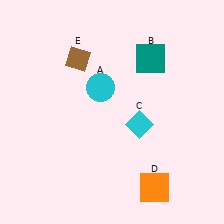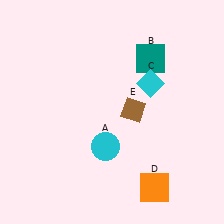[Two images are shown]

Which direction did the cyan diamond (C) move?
The cyan diamond (C) moved up.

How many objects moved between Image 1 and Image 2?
3 objects moved between the two images.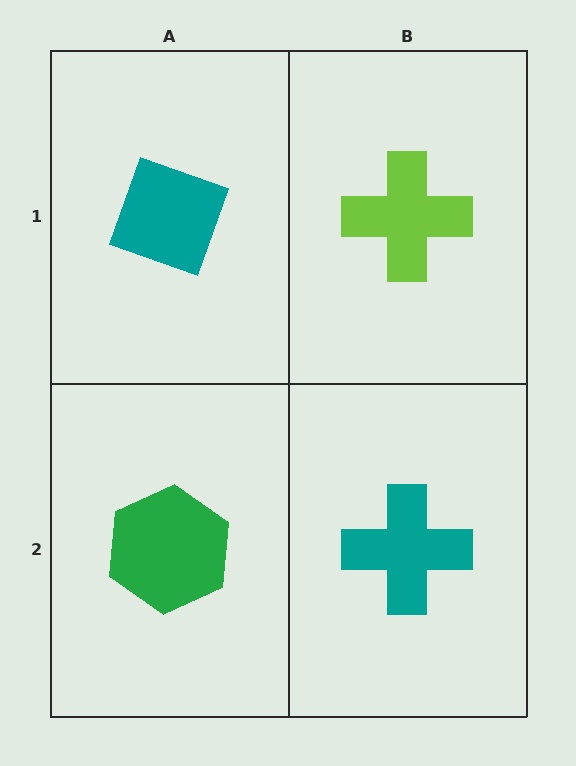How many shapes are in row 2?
2 shapes.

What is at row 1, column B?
A lime cross.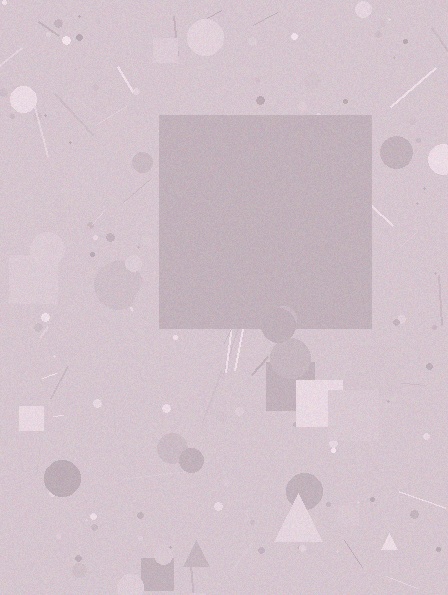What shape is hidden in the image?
A square is hidden in the image.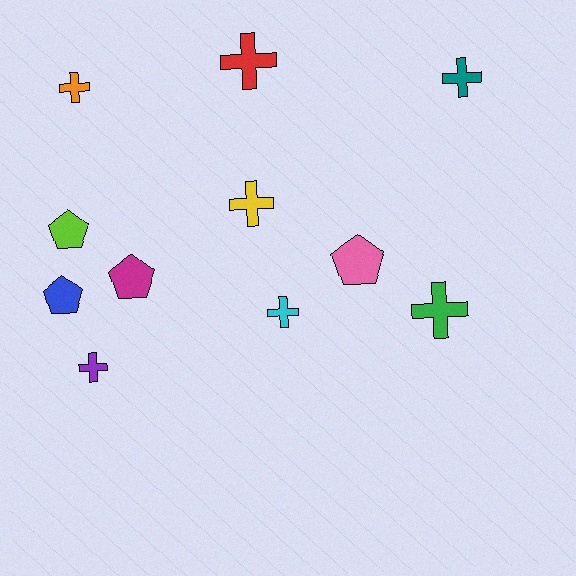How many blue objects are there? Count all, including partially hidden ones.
There is 1 blue object.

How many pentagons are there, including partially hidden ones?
There are 4 pentagons.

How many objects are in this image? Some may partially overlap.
There are 11 objects.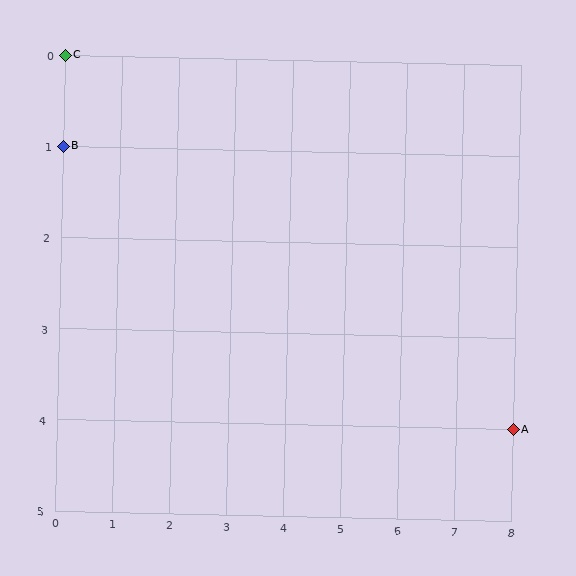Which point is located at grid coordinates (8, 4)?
Point A is at (8, 4).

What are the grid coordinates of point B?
Point B is at grid coordinates (0, 1).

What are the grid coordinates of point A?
Point A is at grid coordinates (8, 4).